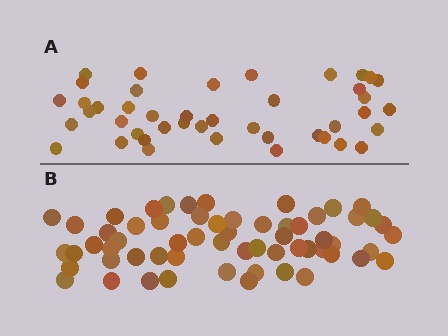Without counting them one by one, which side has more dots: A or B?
Region B (the bottom region) has more dots.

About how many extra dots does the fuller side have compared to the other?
Region B has approximately 15 more dots than region A.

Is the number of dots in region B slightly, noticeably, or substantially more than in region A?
Region B has noticeably more, but not dramatically so. The ratio is roughly 1.4 to 1.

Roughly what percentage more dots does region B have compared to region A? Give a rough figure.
About 40% more.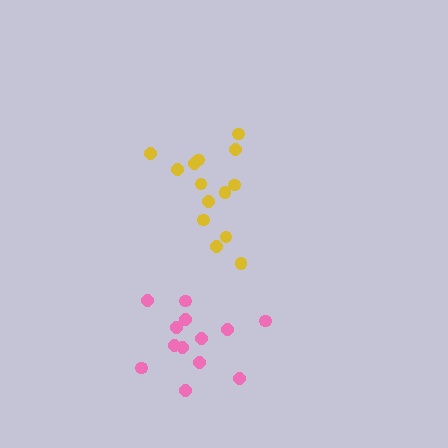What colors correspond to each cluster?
The clusters are colored: yellow, pink.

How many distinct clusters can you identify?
There are 2 distinct clusters.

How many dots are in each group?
Group 1: 14 dots, Group 2: 13 dots (27 total).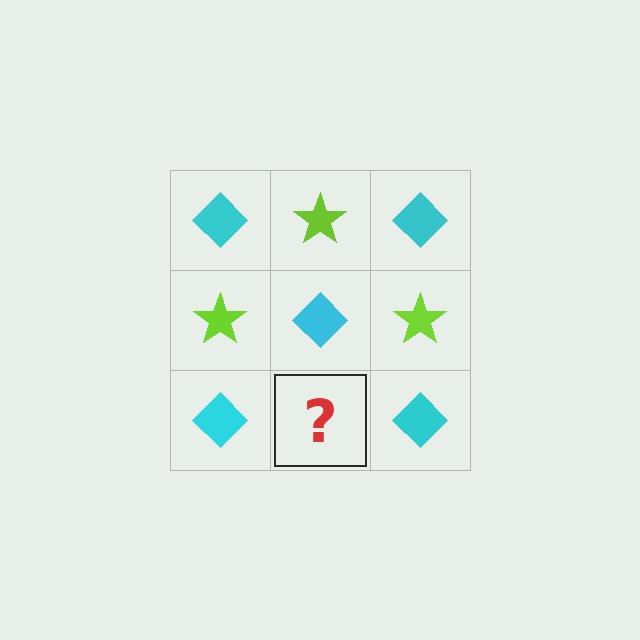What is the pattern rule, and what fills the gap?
The rule is that it alternates cyan diamond and lime star in a checkerboard pattern. The gap should be filled with a lime star.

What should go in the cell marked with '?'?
The missing cell should contain a lime star.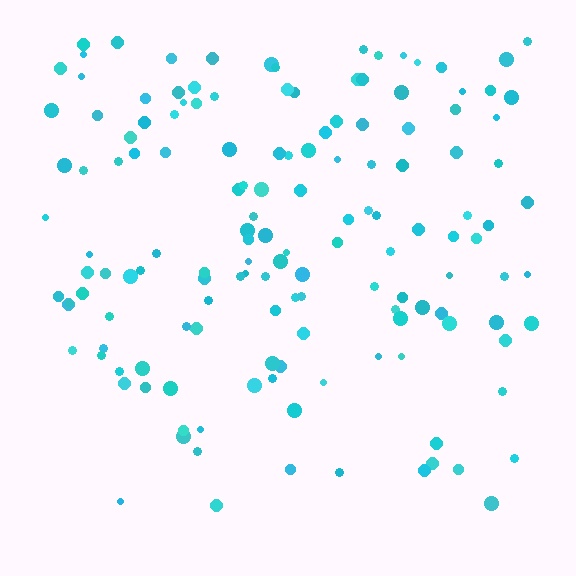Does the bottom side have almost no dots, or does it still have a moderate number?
Still a moderate number, just noticeably fewer than the top.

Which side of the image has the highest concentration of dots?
The top.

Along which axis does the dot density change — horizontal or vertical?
Vertical.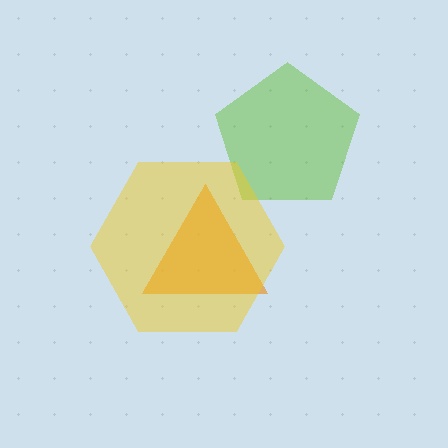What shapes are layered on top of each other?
The layered shapes are: an orange triangle, a lime pentagon, a yellow hexagon.